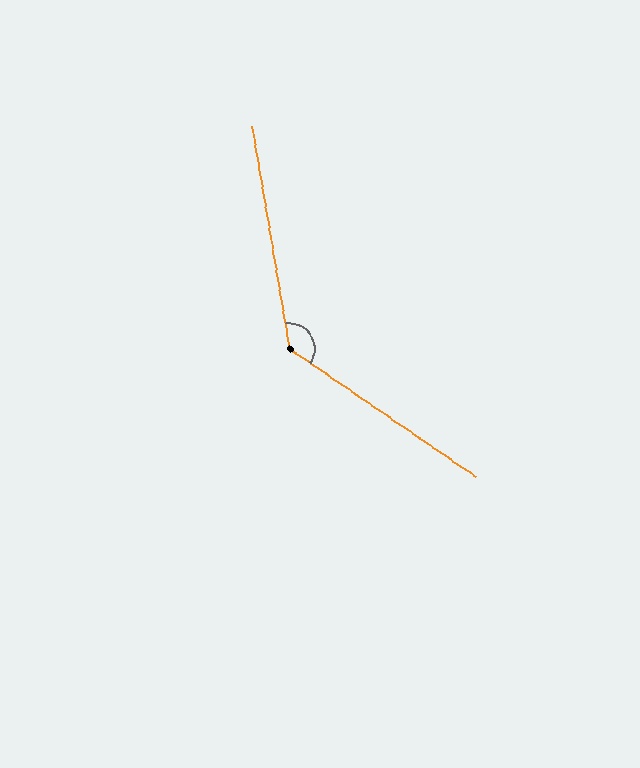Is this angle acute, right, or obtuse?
It is obtuse.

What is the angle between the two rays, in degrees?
Approximately 134 degrees.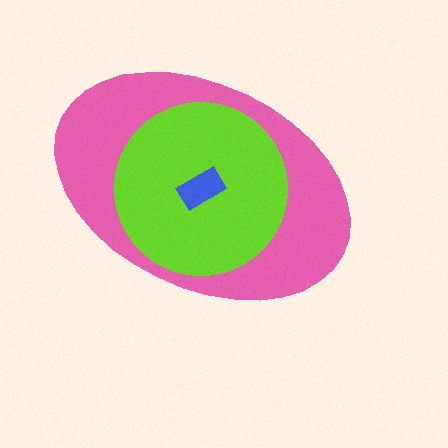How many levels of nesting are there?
3.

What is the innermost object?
The blue rectangle.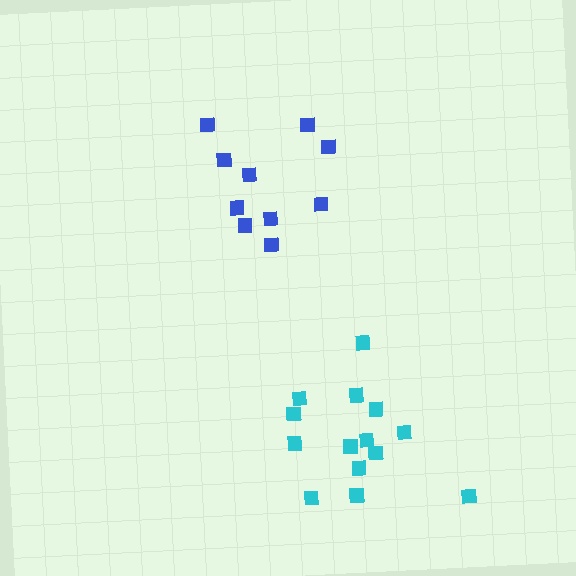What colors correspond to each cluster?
The clusters are colored: blue, cyan.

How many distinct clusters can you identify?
There are 2 distinct clusters.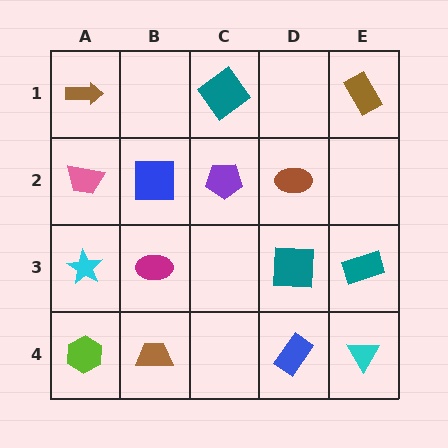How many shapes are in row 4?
4 shapes.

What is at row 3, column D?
A teal square.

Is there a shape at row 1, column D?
No, that cell is empty.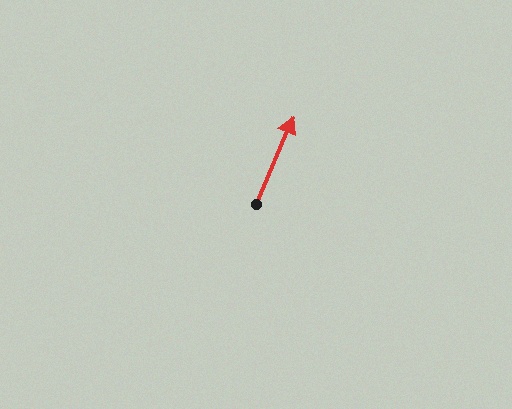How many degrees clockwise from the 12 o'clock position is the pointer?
Approximately 23 degrees.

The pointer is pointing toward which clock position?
Roughly 1 o'clock.